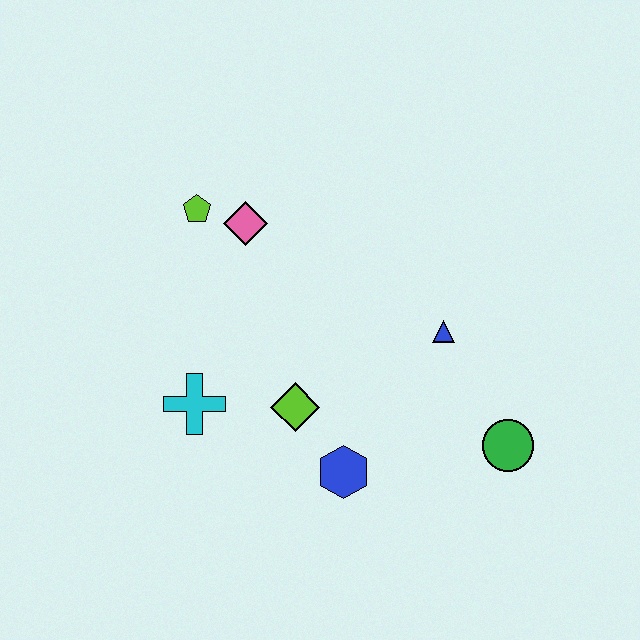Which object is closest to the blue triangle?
The green circle is closest to the blue triangle.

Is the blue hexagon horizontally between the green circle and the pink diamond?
Yes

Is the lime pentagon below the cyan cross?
No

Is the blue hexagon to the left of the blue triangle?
Yes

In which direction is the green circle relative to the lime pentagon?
The green circle is to the right of the lime pentagon.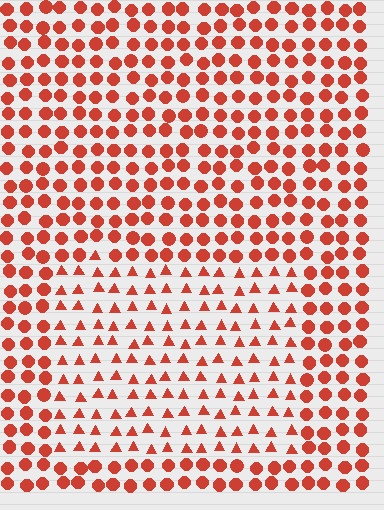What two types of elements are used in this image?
The image uses triangles inside the rectangle region and circles outside it.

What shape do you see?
I see a rectangle.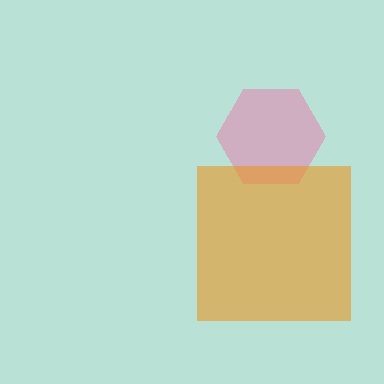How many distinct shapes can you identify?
There are 2 distinct shapes: a pink hexagon, an orange square.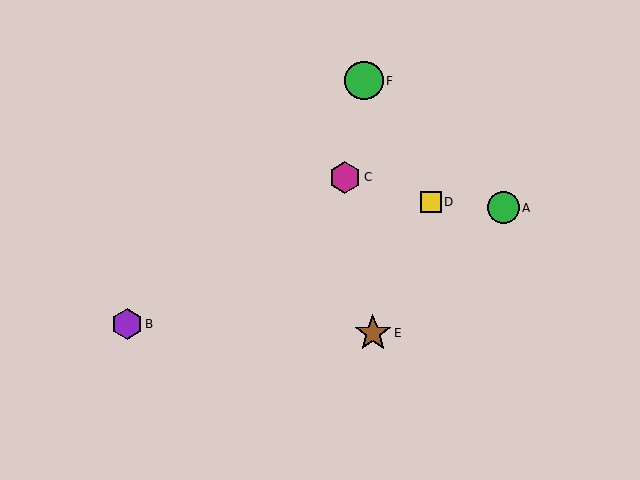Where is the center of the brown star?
The center of the brown star is at (373, 333).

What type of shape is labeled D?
Shape D is a yellow square.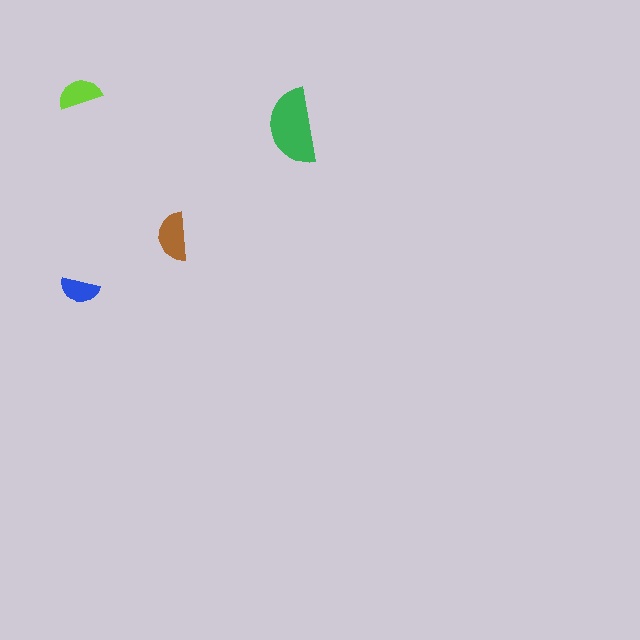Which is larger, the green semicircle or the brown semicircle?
The green one.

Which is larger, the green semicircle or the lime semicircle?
The green one.